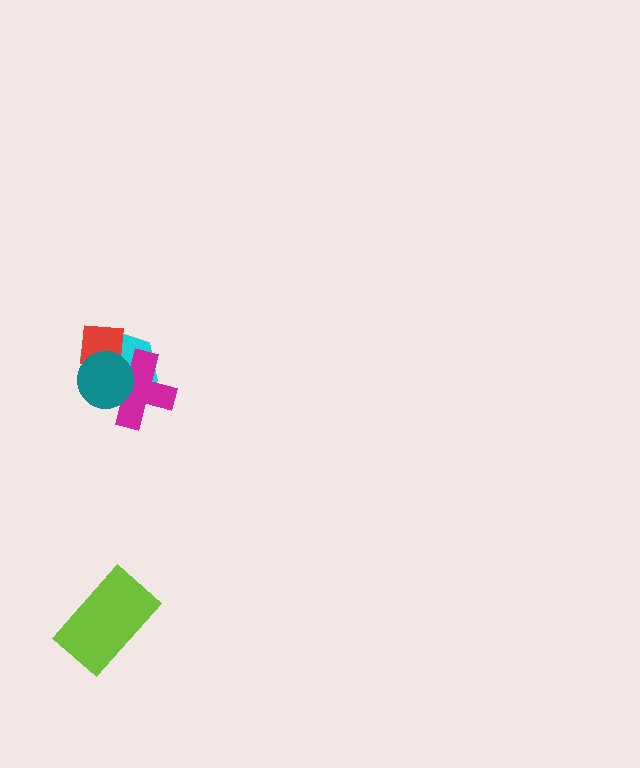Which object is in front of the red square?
The teal circle is in front of the red square.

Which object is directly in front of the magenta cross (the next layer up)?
The red square is directly in front of the magenta cross.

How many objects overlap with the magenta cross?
3 objects overlap with the magenta cross.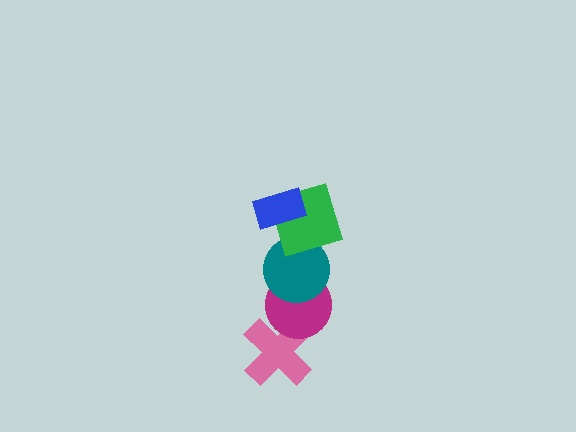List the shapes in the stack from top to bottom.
From top to bottom: the blue rectangle, the green square, the teal circle, the magenta circle, the pink cross.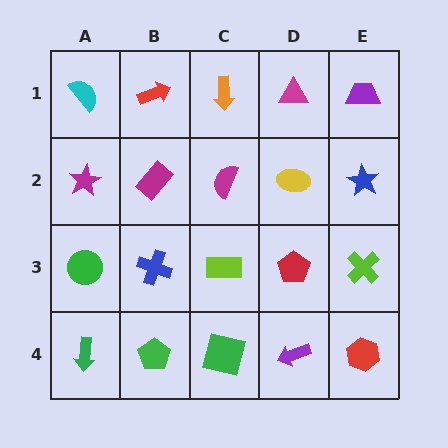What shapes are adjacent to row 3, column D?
A yellow ellipse (row 2, column D), a purple arrow (row 4, column D), a lime rectangle (row 3, column C), a lime cross (row 3, column E).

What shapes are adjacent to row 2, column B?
A red arrow (row 1, column B), a blue cross (row 3, column B), a magenta star (row 2, column A), a magenta semicircle (row 2, column C).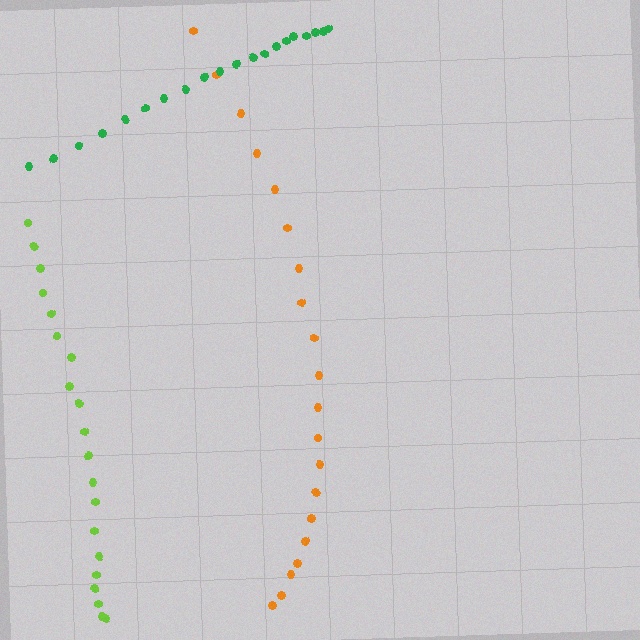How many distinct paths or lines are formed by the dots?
There are 3 distinct paths.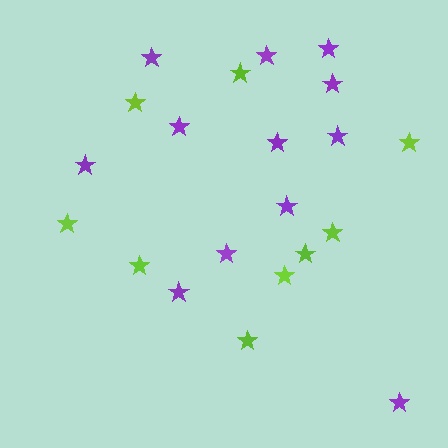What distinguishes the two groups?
There are 2 groups: one group of purple stars (12) and one group of lime stars (9).